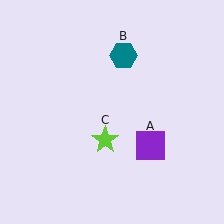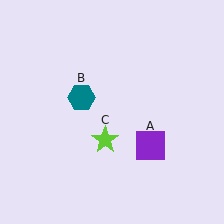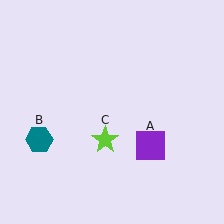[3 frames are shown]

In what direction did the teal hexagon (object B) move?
The teal hexagon (object B) moved down and to the left.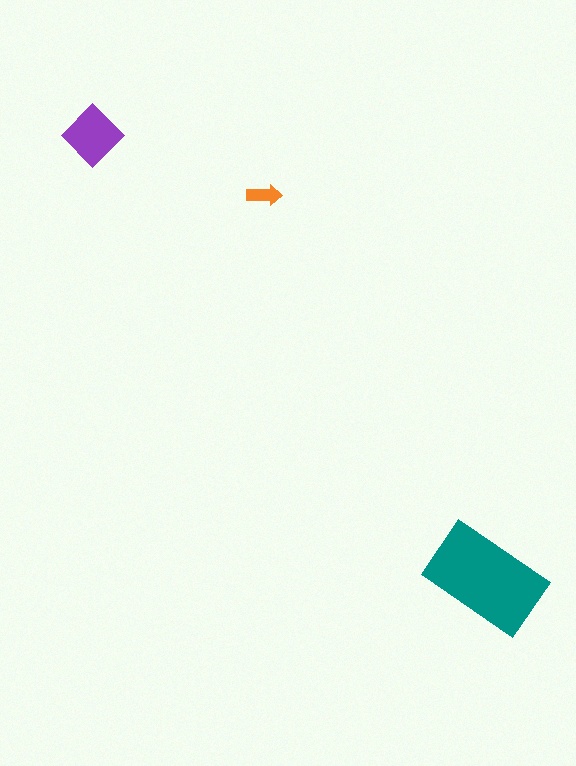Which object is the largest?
The teal rectangle.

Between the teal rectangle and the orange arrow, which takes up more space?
The teal rectangle.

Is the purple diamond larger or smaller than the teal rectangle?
Smaller.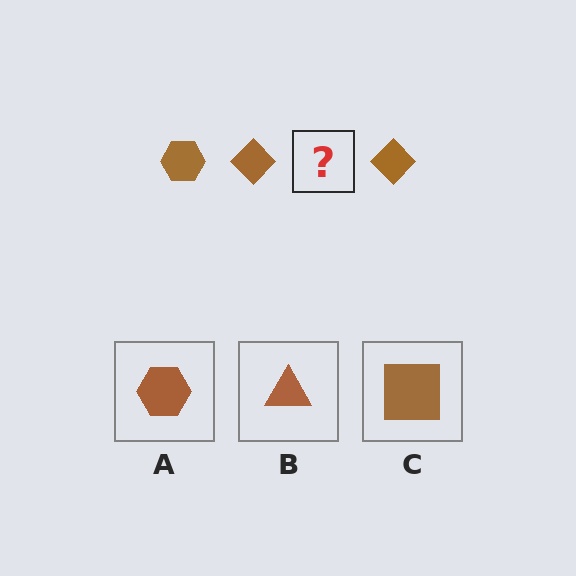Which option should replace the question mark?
Option A.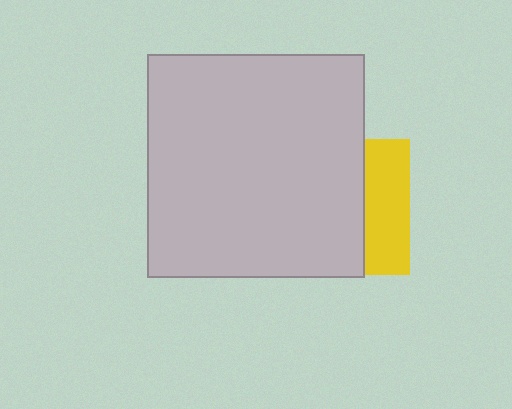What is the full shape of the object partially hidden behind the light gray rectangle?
The partially hidden object is a yellow square.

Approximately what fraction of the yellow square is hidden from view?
Roughly 68% of the yellow square is hidden behind the light gray rectangle.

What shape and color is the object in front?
The object in front is a light gray rectangle.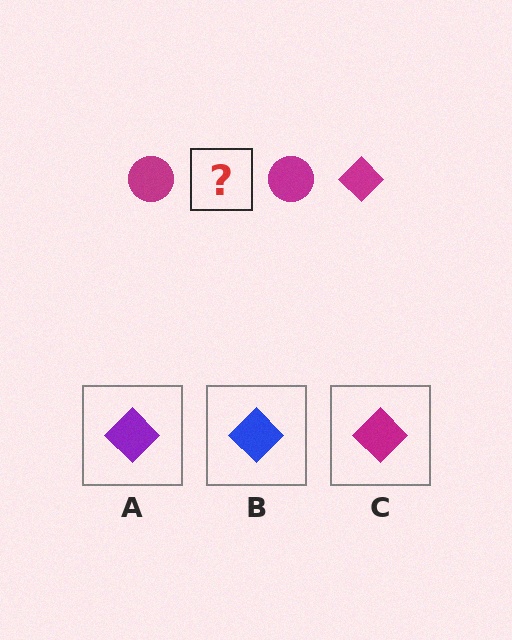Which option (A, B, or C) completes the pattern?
C.